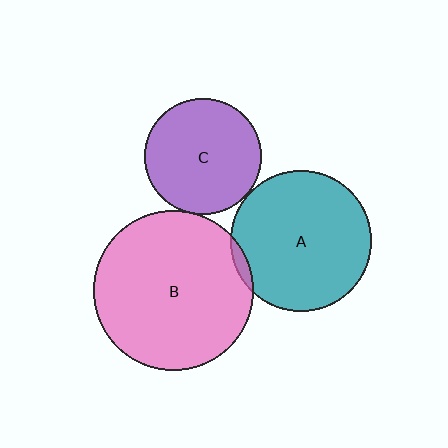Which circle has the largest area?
Circle B (pink).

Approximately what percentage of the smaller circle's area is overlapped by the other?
Approximately 5%.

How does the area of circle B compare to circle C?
Approximately 1.9 times.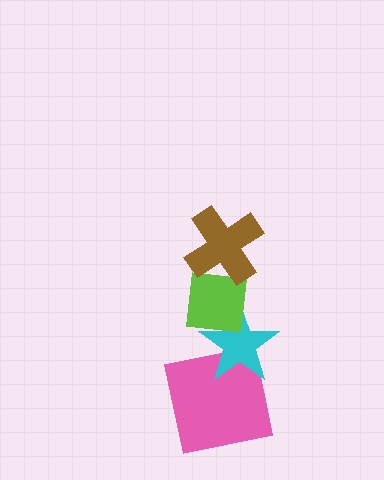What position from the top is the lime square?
The lime square is 2nd from the top.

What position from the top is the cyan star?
The cyan star is 3rd from the top.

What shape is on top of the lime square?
The brown cross is on top of the lime square.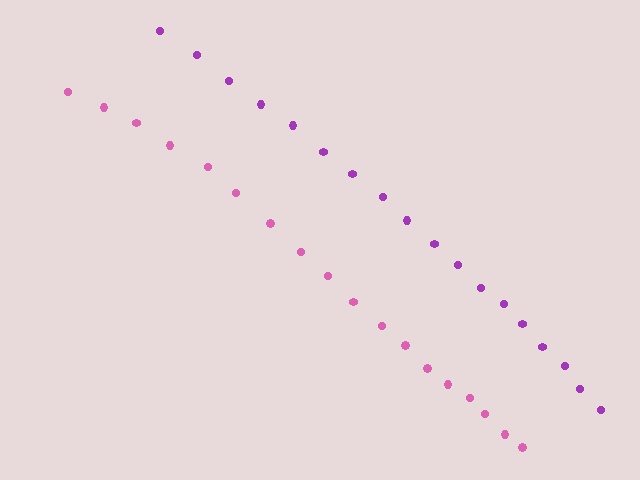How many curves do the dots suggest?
There are 2 distinct paths.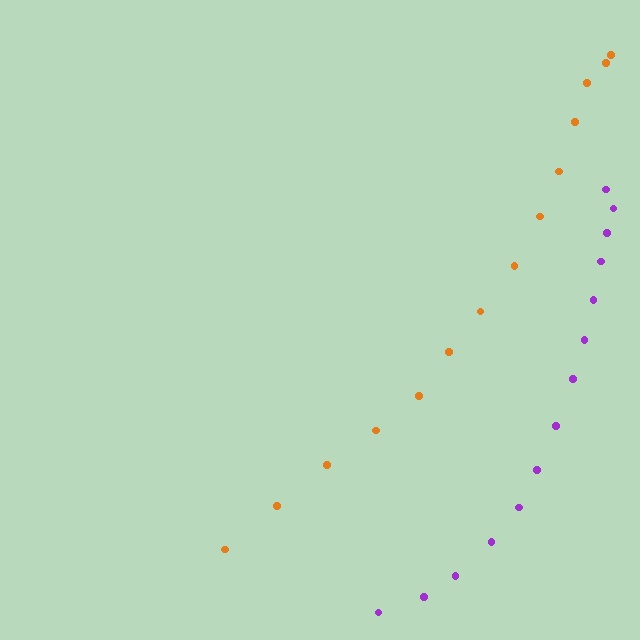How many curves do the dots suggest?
There are 2 distinct paths.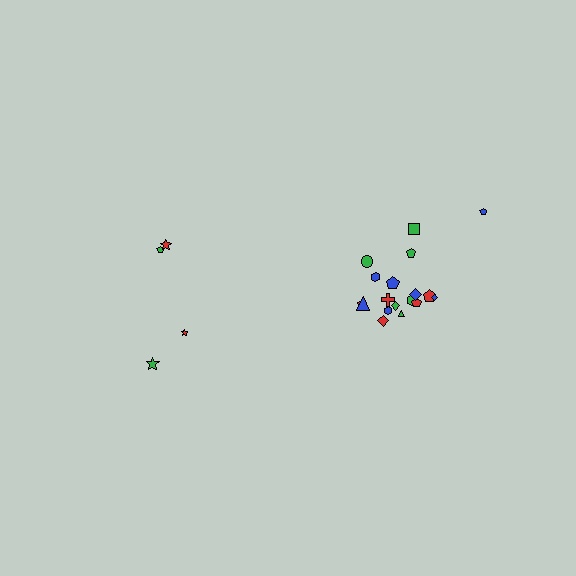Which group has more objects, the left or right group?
The right group.